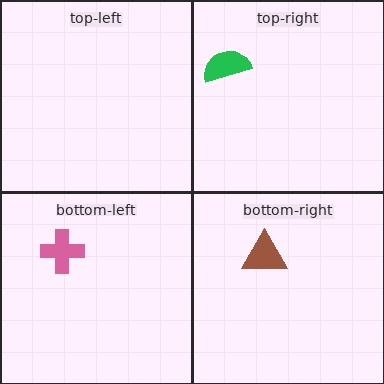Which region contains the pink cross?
The bottom-left region.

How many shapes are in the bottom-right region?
1.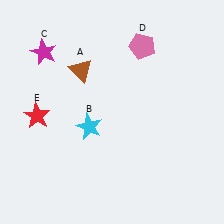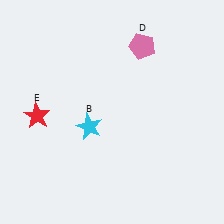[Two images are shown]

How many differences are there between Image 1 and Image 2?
There are 2 differences between the two images.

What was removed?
The brown triangle (A), the magenta star (C) were removed in Image 2.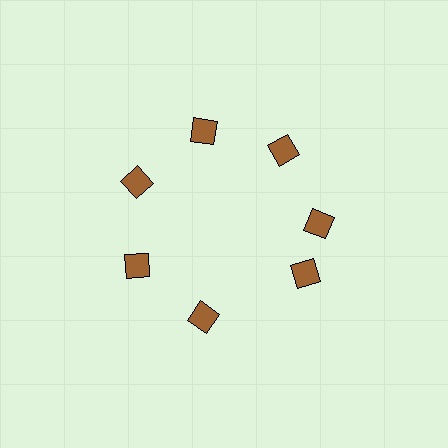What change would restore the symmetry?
The symmetry would be restored by rotating it back into even spacing with its neighbors so that all 7 diamonds sit at equal angles and equal distance from the center.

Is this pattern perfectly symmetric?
No. The 7 brown diamonds are arranged in a ring, but one element near the 5 o'clock position is rotated out of alignment along the ring, breaking the 7-fold rotational symmetry.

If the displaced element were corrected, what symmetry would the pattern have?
It would have 7-fold rotational symmetry — the pattern would map onto itself every 51 degrees.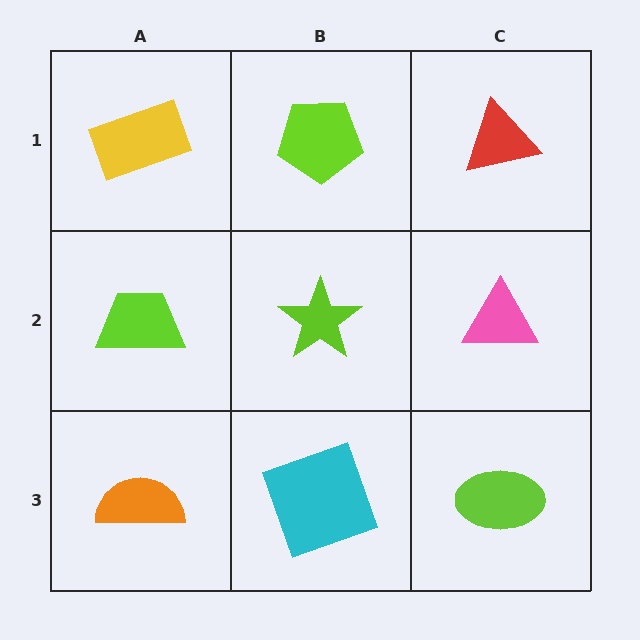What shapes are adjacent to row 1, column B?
A lime star (row 2, column B), a yellow rectangle (row 1, column A), a red triangle (row 1, column C).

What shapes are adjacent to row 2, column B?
A lime pentagon (row 1, column B), a cyan square (row 3, column B), a lime trapezoid (row 2, column A), a pink triangle (row 2, column C).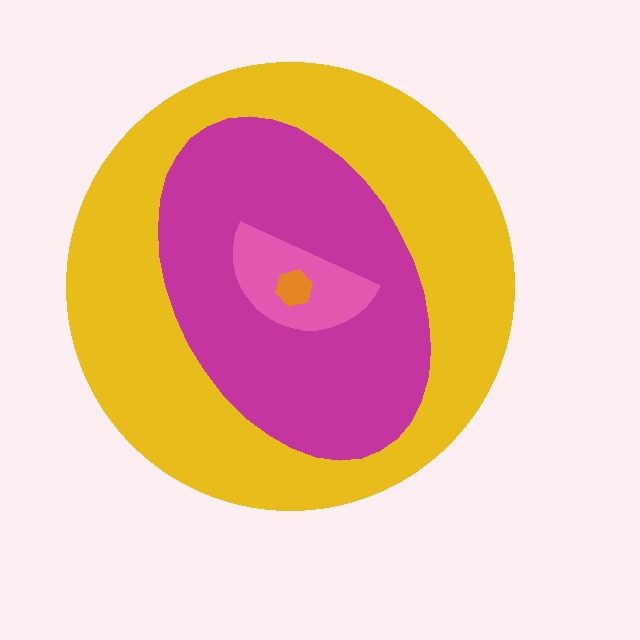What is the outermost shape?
The yellow circle.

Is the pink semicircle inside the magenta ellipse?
Yes.